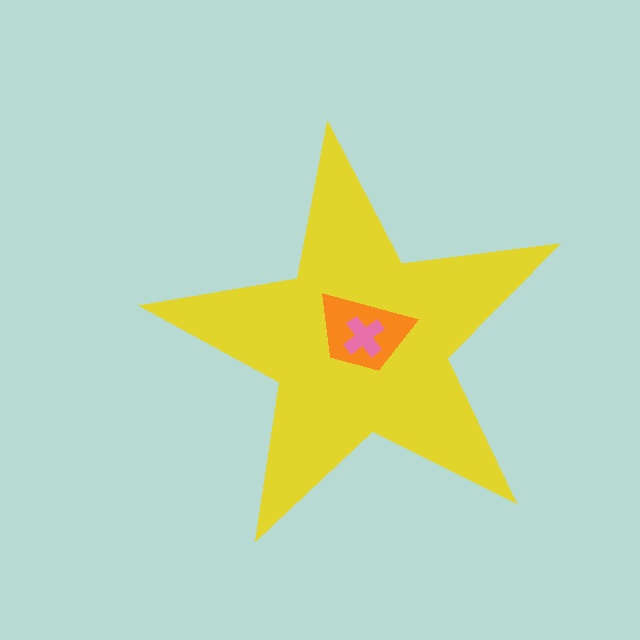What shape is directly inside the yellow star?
The orange trapezoid.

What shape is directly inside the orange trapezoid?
The pink cross.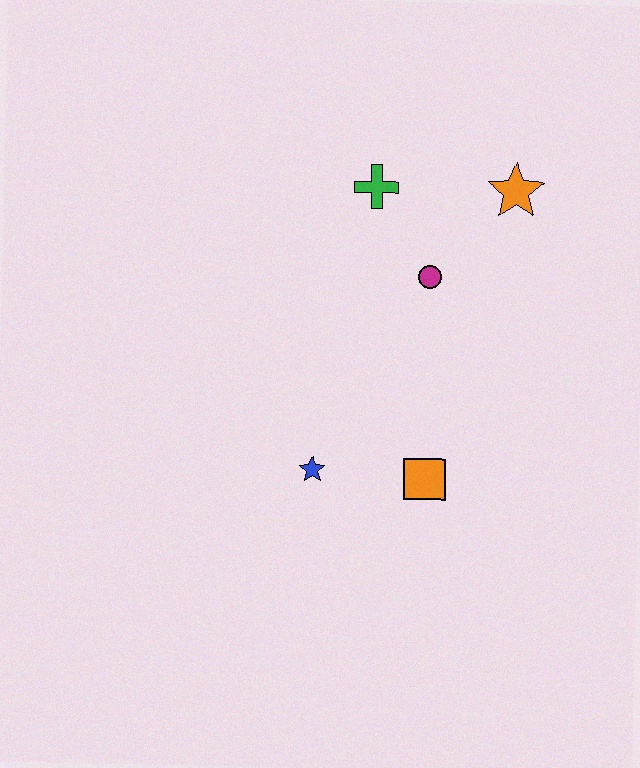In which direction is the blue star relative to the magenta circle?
The blue star is below the magenta circle.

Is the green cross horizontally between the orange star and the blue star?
Yes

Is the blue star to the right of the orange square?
No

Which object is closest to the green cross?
The magenta circle is closest to the green cross.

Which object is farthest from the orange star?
The blue star is farthest from the orange star.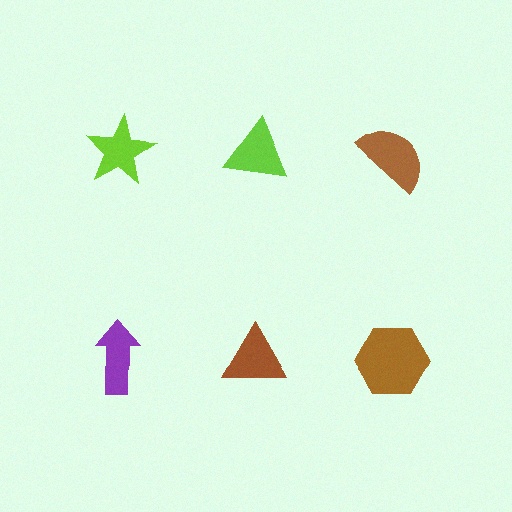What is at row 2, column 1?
A purple arrow.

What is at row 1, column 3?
A brown semicircle.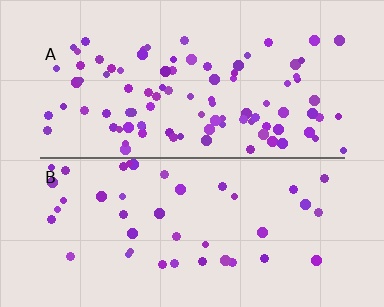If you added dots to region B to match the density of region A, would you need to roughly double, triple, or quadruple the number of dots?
Approximately double.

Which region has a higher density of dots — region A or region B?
A (the top).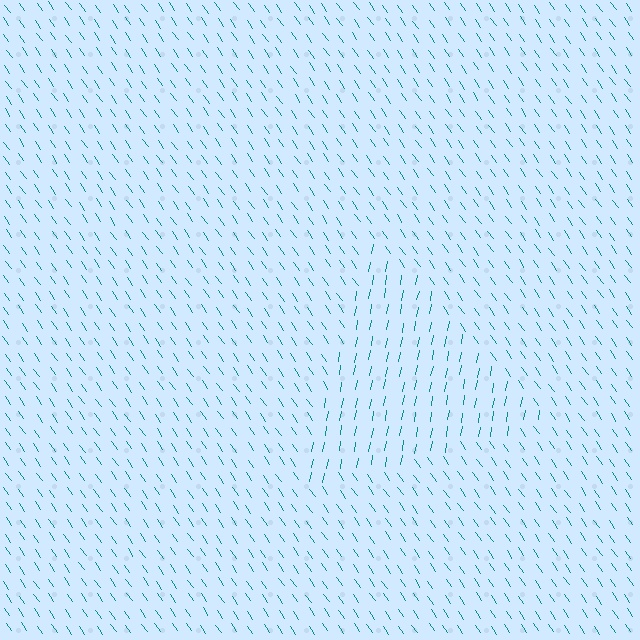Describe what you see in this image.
The image is filled with small teal line segments. A triangle region in the image has lines oriented differently from the surrounding lines, creating a visible texture boundary.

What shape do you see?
I see a triangle.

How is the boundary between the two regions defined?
The boundary is defined purely by a change in line orientation (approximately 45 degrees difference). All lines are the same color and thickness.